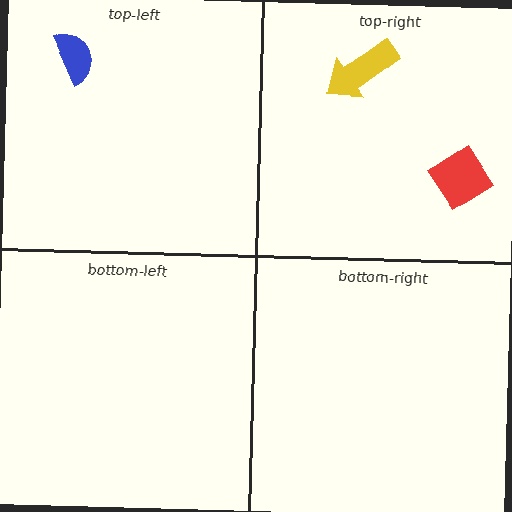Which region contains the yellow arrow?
The top-right region.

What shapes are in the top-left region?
The blue semicircle.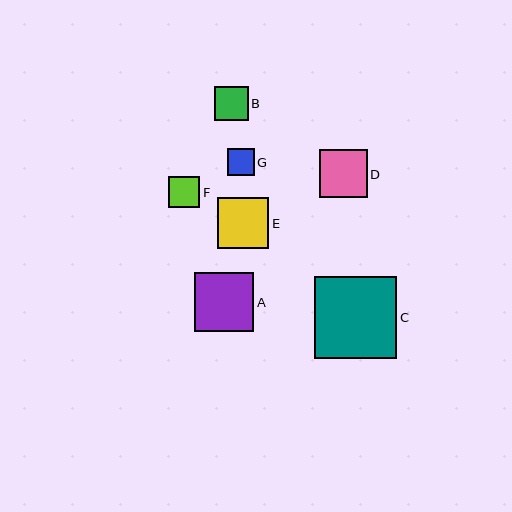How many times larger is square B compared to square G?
Square B is approximately 1.3 times the size of square G.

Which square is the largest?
Square C is the largest with a size of approximately 82 pixels.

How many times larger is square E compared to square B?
Square E is approximately 1.5 times the size of square B.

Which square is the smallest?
Square G is the smallest with a size of approximately 27 pixels.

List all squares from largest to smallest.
From largest to smallest: C, A, E, D, B, F, G.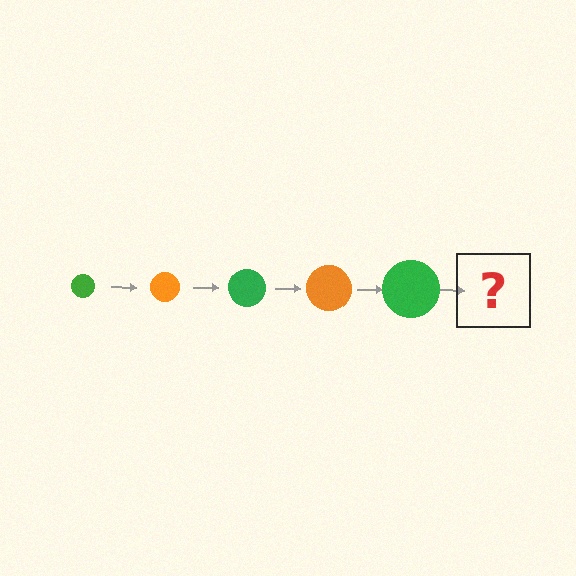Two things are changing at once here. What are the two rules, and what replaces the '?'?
The two rules are that the circle grows larger each step and the color cycles through green and orange. The '?' should be an orange circle, larger than the previous one.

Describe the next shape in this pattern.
It should be an orange circle, larger than the previous one.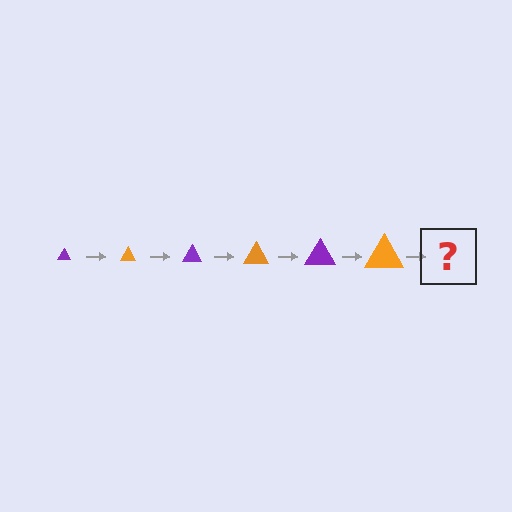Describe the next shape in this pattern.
It should be a purple triangle, larger than the previous one.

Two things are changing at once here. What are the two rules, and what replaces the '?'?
The two rules are that the triangle grows larger each step and the color cycles through purple and orange. The '?' should be a purple triangle, larger than the previous one.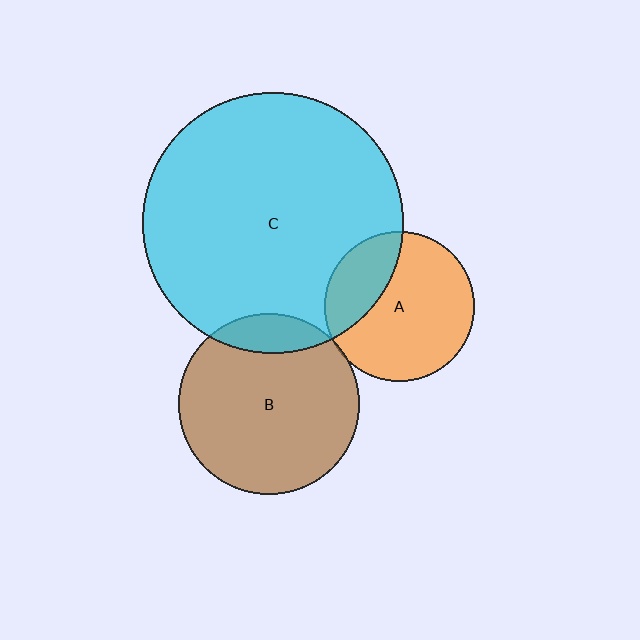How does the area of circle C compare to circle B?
Approximately 2.1 times.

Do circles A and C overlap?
Yes.